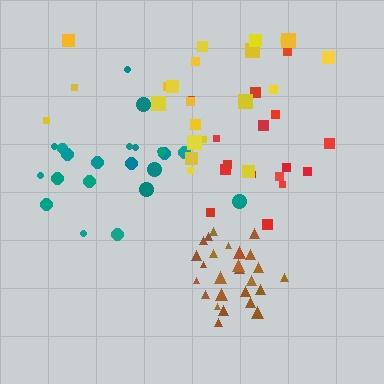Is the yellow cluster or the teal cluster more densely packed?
Teal.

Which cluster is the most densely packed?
Brown.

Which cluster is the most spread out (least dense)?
Yellow.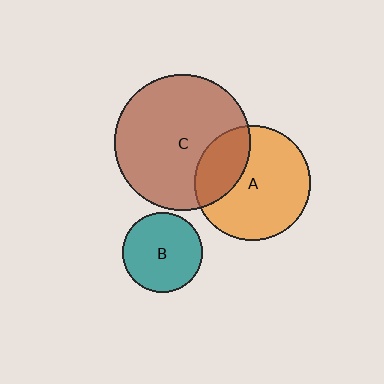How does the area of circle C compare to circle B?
Approximately 2.9 times.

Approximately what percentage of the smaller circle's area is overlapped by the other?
Approximately 30%.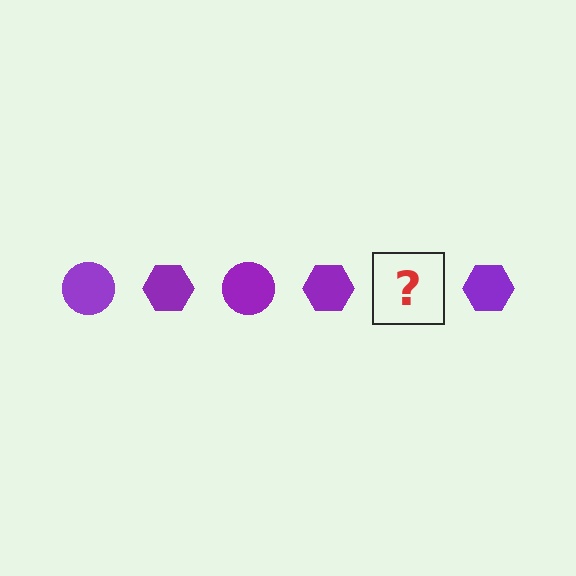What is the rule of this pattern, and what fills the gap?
The rule is that the pattern cycles through circle, hexagon shapes in purple. The gap should be filled with a purple circle.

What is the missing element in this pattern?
The missing element is a purple circle.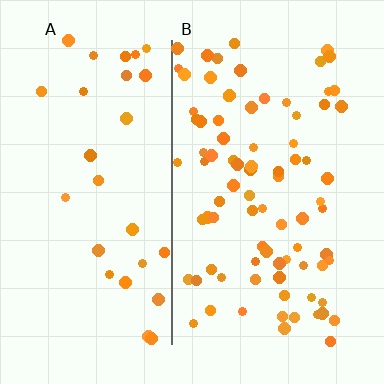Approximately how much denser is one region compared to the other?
Approximately 2.8× — region B over region A.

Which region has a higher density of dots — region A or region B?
B (the right).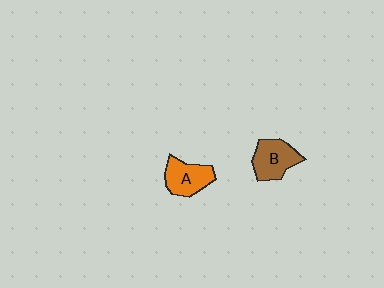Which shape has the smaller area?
Shape A (orange).